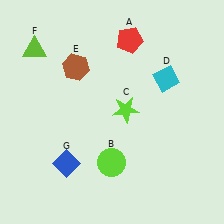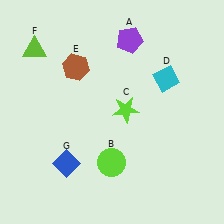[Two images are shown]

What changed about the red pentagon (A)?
In Image 1, A is red. In Image 2, it changed to purple.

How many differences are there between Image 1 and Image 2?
There is 1 difference between the two images.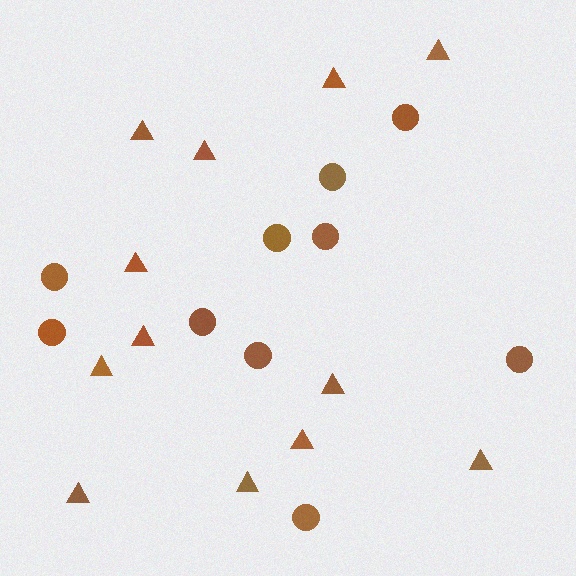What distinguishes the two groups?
There are 2 groups: one group of circles (10) and one group of triangles (12).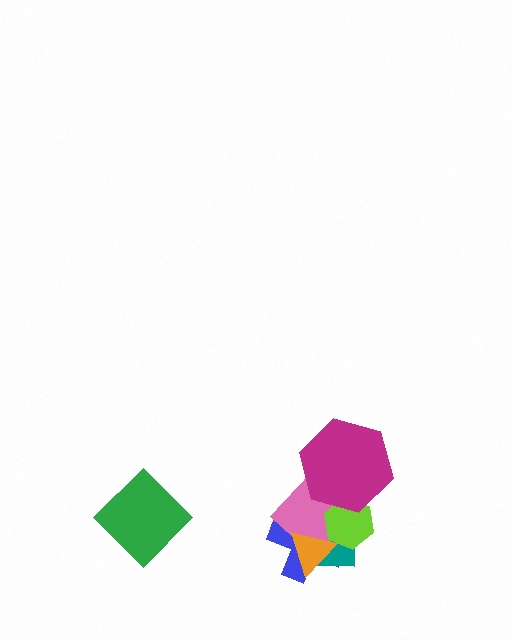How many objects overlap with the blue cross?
4 objects overlap with the blue cross.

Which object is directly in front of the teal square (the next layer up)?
The pink diamond is directly in front of the teal square.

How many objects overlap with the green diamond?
0 objects overlap with the green diamond.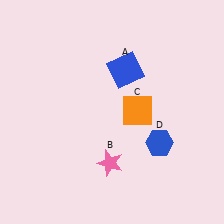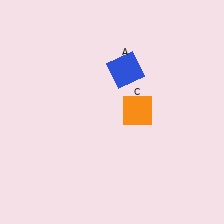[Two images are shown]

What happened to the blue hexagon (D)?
The blue hexagon (D) was removed in Image 2. It was in the bottom-right area of Image 1.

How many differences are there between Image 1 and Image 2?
There are 2 differences between the two images.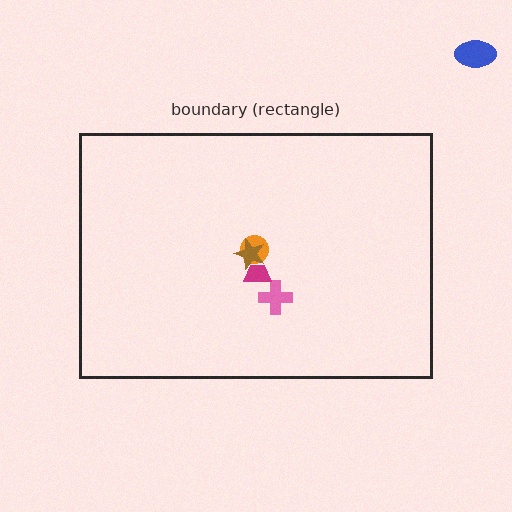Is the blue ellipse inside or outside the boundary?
Outside.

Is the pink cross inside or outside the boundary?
Inside.